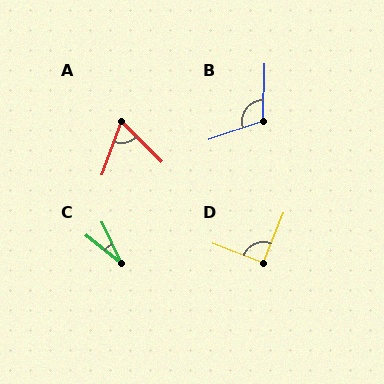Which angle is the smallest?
C, at approximately 27 degrees.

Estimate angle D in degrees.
Approximately 91 degrees.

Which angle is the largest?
B, at approximately 111 degrees.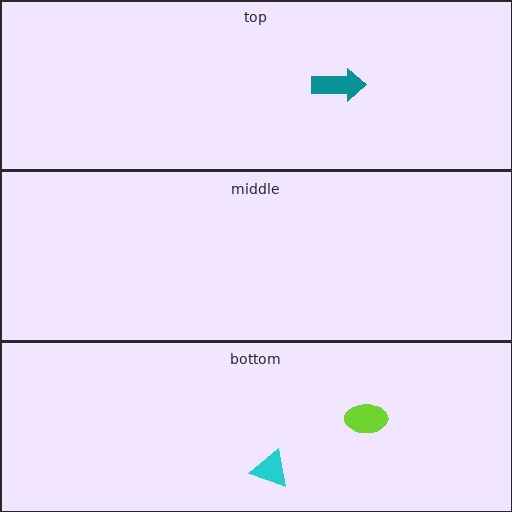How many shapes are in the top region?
1.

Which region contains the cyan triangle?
The bottom region.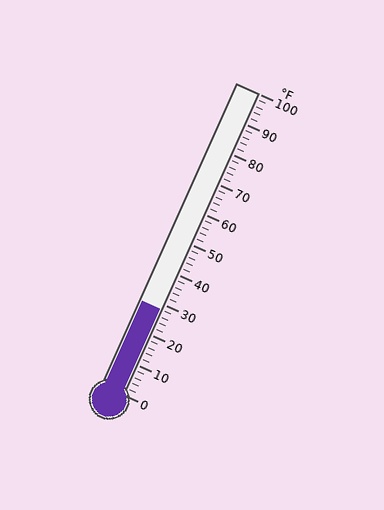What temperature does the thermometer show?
The thermometer shows approximately 28°F.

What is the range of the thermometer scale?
The thermometer scale ranges from 0°F to 100°F.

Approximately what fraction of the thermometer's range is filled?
The thermometer is filled to approximately 30% of its range.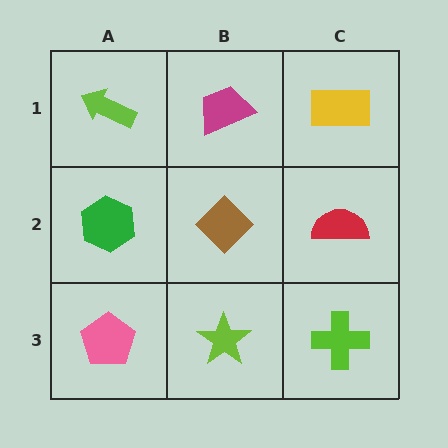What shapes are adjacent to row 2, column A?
A lime arrow (row 1, column A), a pink pentagon (row 3, column A), a brown diamond (row 2, column B).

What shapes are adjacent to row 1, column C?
A red semicircle (row 2, column C), a magenta trapezoid (row 1, column B).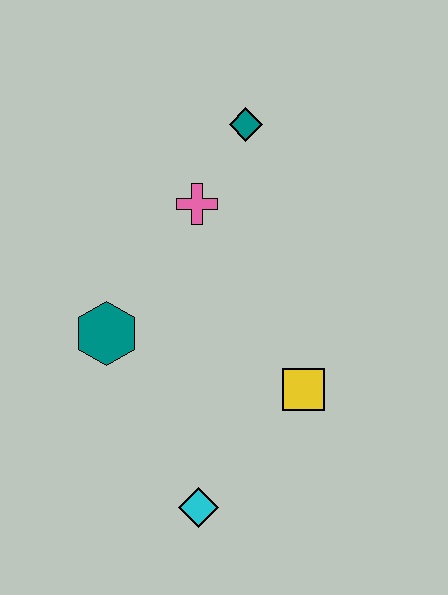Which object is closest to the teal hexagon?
The pink cross is closest to the teal hexagon.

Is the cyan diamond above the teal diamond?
No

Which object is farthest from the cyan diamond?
The teal diamond is farthest from the cyan diamond.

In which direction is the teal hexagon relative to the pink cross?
The teal hexagon is below the pink cross.